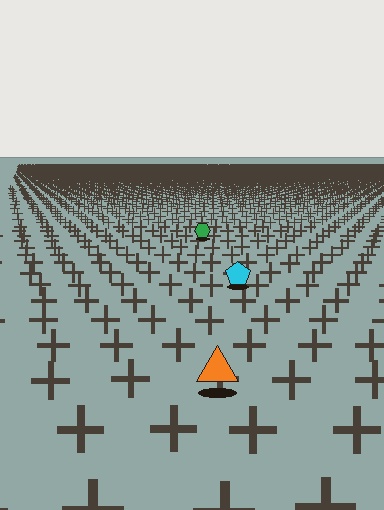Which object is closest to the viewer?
The orange triangle is closest. The texture marks near it are larger and more spread out.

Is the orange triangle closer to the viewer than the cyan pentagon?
Yes. The orange triangle is closer — you can tell from the texture gradient: the ground texture is coarser near it.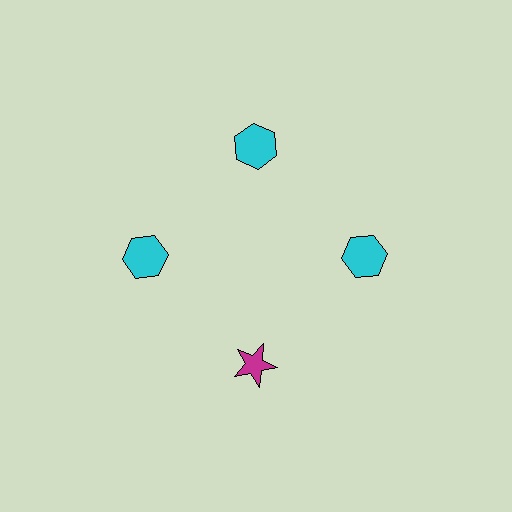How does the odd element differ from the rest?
It differs in both color (magenta instead of cyan) and shape (star instead of hexagon).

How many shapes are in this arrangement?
There are 4 shapes arranged in a ring pattern.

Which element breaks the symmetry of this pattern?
The magenta star at roughly the 6 o'clock position breaks the symmetry. All other shapes are cyan hexagons.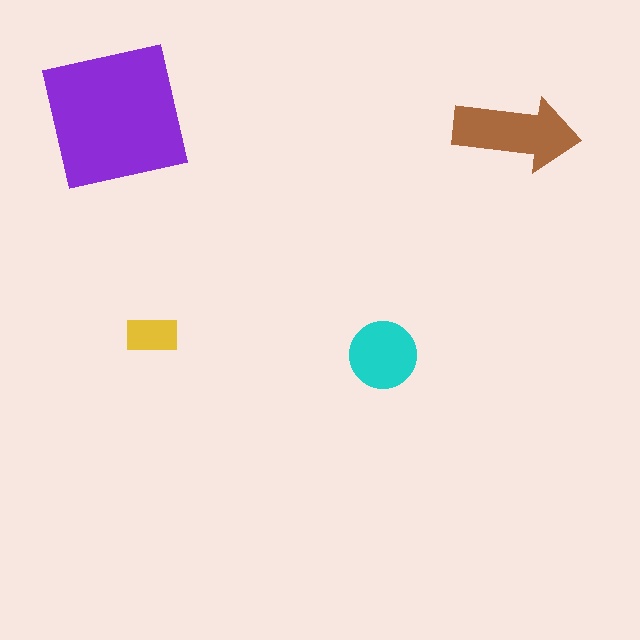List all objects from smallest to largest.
The yellow rectangle, the cyan circle, the brown arrow, the purple square.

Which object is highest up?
The purple square is topmost.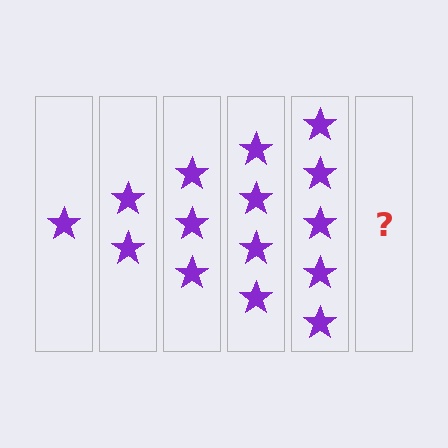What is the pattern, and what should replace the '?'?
The pattern is that each step adds one more star. The '?' should be 6 stars.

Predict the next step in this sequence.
The next step is 6 stars.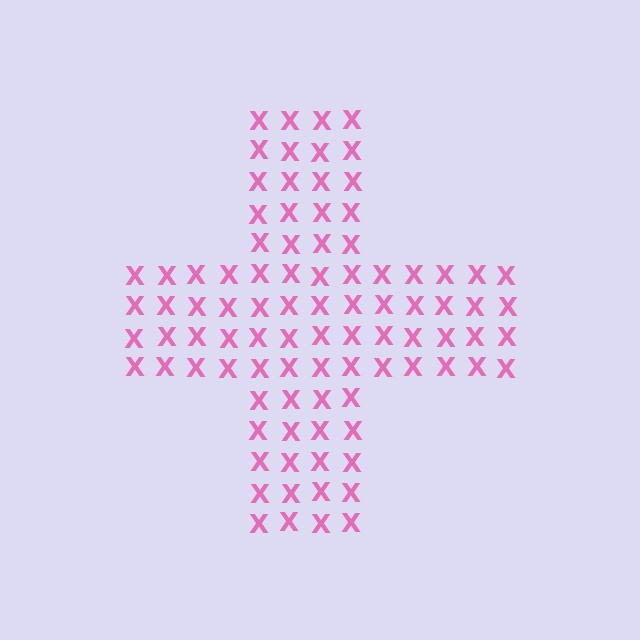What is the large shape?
The large shape is a cross.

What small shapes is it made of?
It is made of small letter X's.